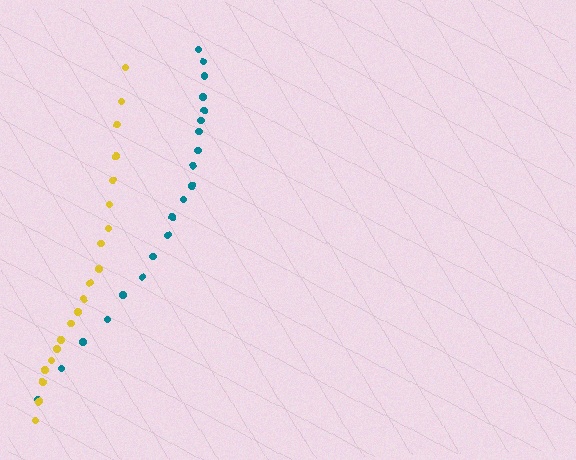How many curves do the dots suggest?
There are 2 distinct paths.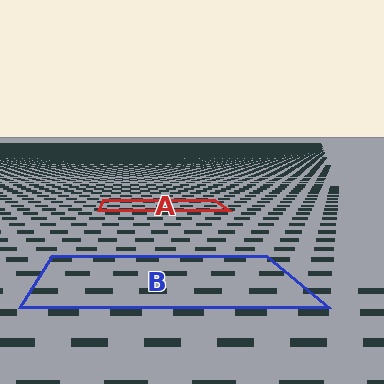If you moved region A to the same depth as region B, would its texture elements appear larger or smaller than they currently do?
They would appear larger. At a closer depth, the same texture elements are projected at a bigger on-screen size.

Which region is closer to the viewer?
Region B is closer. The texture elements there are larger and more spread out.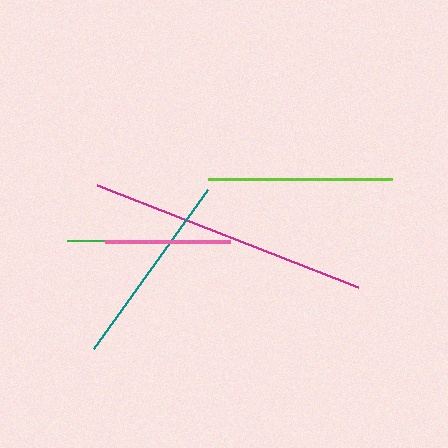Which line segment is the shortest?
The pink line is the shortest at approximately 125 pixels.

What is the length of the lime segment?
The lime segment is approximately 184 pixels long.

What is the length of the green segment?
The green segment is approximately 128 pixels long.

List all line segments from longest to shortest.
From longest to shortest: magenta, teal, lime, green, pink.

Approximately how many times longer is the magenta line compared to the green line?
The magenta line is approximately 2.2 times the length of the green line.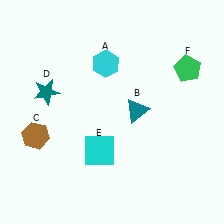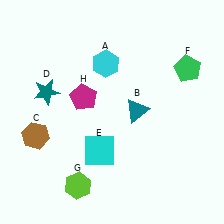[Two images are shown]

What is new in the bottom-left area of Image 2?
A lime hexagon (G) was added in the bottom-left area of Image 2.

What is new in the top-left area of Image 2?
A magenta pentagon (H) was added in the top-left area of Image 2.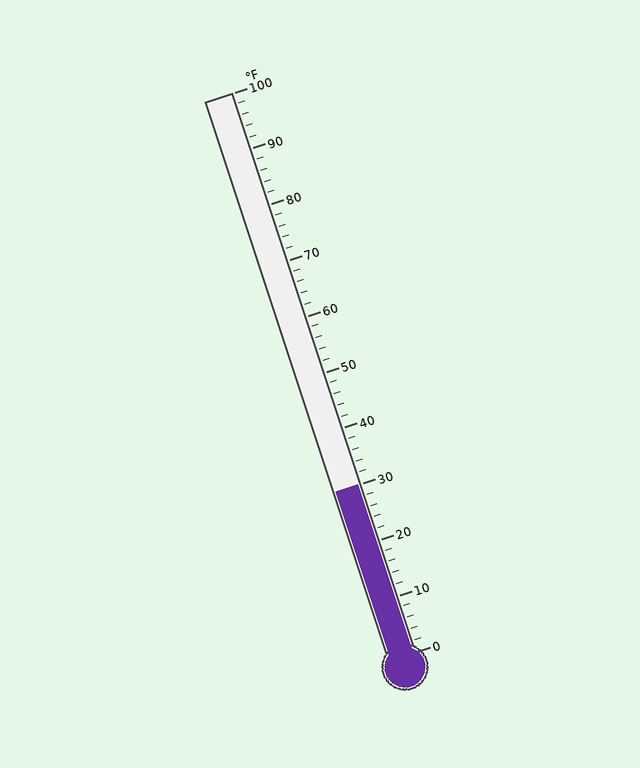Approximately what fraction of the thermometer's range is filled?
The thermometer is filled to approximately 30% of its range.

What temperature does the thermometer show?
The thermometer shows approximately 30°F.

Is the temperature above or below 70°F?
The temperature is below 70°F.